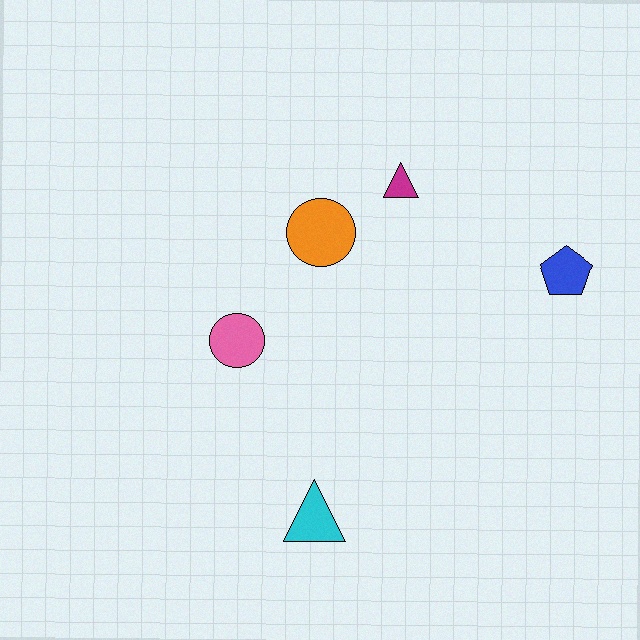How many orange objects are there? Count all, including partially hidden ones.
There is 1 orange object.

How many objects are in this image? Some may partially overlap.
There are 5 objects.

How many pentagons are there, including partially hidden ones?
There is 1 pentagon.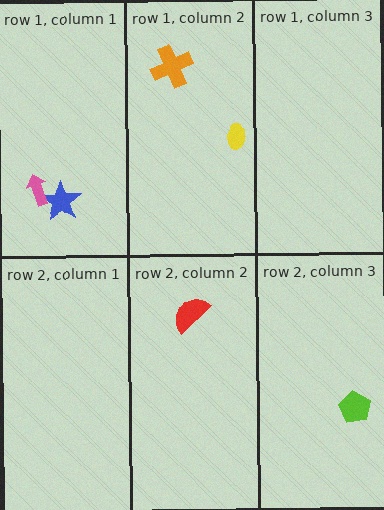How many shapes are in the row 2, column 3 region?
1.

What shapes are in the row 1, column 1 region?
The blue star, the pink arrow.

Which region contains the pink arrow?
The row 1, column 1 region.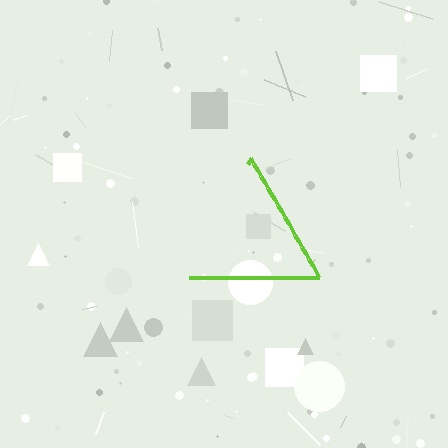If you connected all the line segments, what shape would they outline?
They would outline a triangle.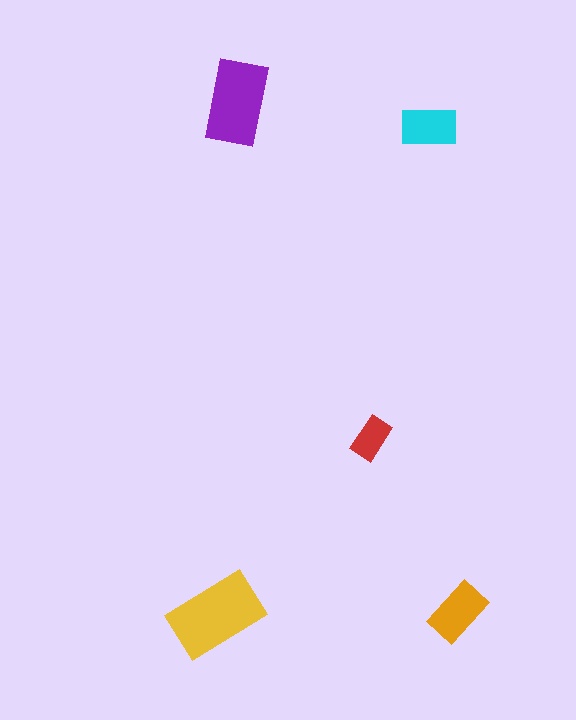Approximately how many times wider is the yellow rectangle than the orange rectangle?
About 1.5 times wider.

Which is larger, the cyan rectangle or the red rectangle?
The cyan one.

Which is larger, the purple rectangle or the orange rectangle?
The purple one.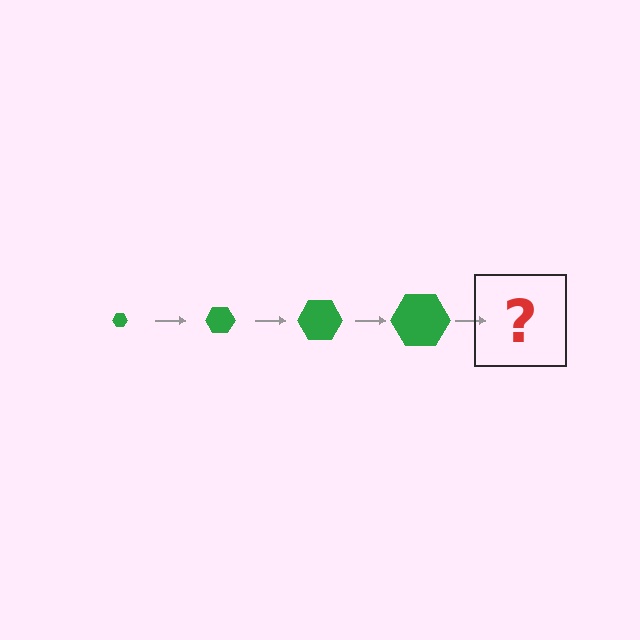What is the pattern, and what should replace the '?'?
The pattern is that the hexagon gets progressively larger each step. The '?' should be a green hexagon, larger than the previous one.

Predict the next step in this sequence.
The next step is a green hexagon, larger than the previous one.